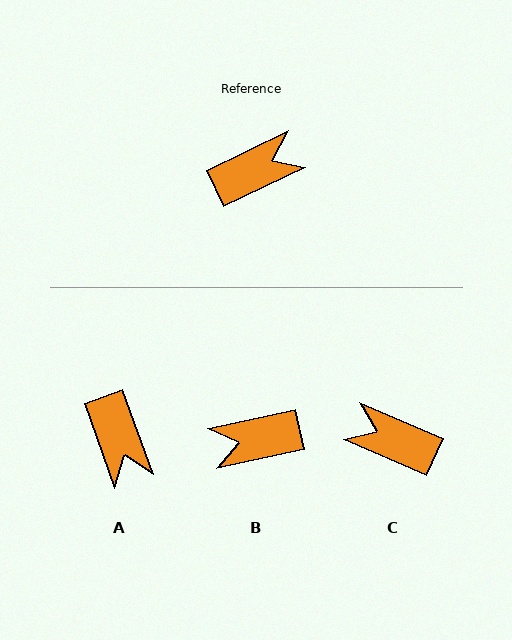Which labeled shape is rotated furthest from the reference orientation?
B, about 167 degrees away.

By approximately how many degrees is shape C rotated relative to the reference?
Approximately 131 degrees counter-clockwise.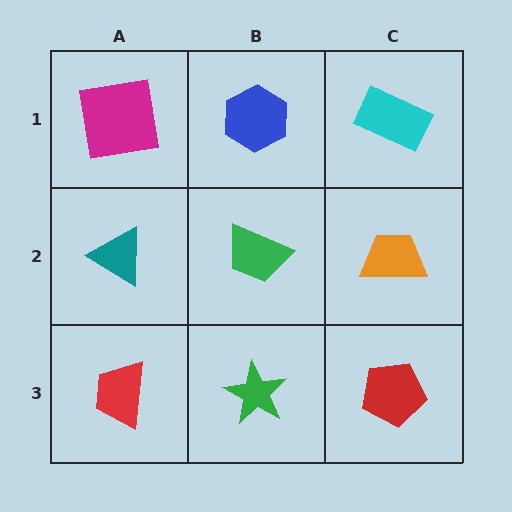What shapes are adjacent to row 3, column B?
A green trapezoid (row 2, column B), a red trapezoid (row 3, column A), a red pentagon (row 3, column C).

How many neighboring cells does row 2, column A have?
3.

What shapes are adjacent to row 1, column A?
A teal triangle (row 2, column A), a blue hexagon (row 1, column B).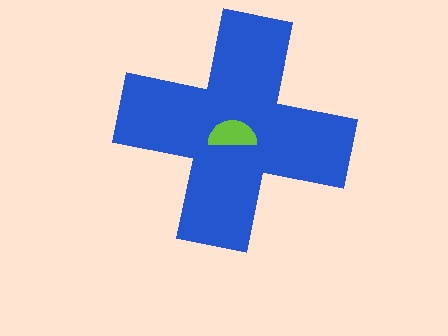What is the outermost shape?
The blue cross.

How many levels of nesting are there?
2.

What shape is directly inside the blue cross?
The lime semicircle.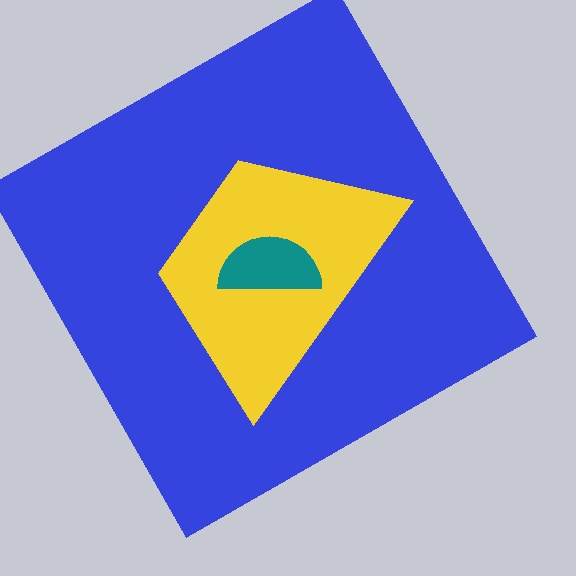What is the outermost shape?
The blue square.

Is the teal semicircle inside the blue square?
Yes.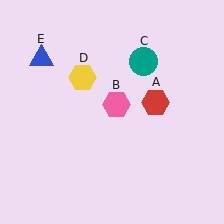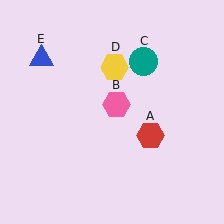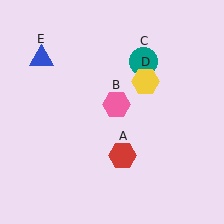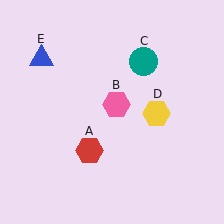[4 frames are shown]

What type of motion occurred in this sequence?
The red hexagon (object A), yellow hexagon (object D) rotated clockwise around the center of the scene.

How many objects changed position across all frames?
2 objects changed position: red hexagon (object A), yellow hexagon (object D).